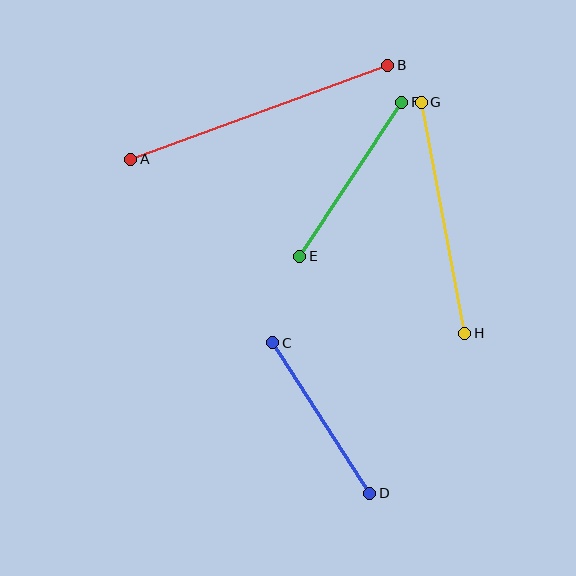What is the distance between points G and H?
The distance is approximately 235 pixels.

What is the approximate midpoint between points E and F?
The midpoint is at approximately (351, 179) pixels.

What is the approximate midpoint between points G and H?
The midpoint is at approximately (443, 218) pixels.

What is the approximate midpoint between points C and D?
The midpoint is at approximately (321, 418) pixels.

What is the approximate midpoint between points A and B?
The midpoint is at approximately (259, 112) pixels.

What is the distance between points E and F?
The distance is approximately 185 pixels.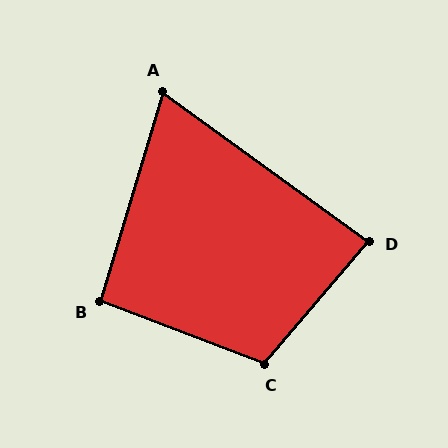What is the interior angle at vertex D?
Approximately 86 degrees (approximately right).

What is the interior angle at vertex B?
Approximately 94 degrees (approximately right).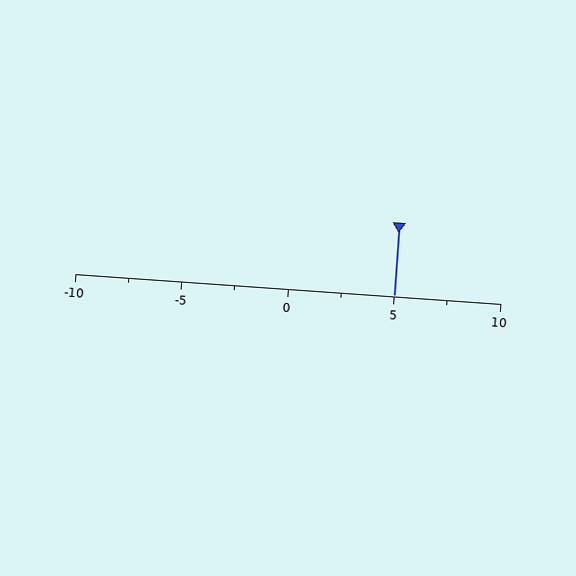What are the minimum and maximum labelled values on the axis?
The axis runs from -10 to 10.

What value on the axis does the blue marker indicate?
The marker indicates approximately 5.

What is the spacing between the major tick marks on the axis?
The major ticks are spaced 5 apart.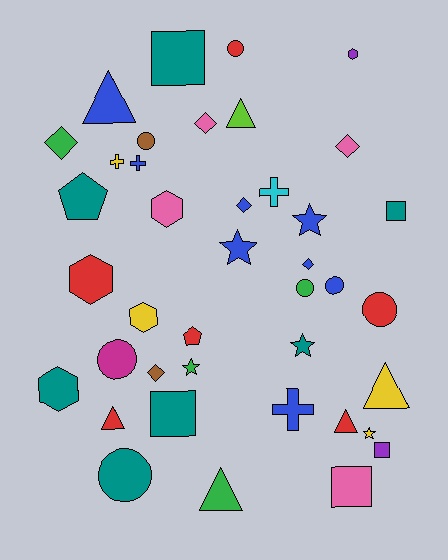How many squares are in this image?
There are 5 squares.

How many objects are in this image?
There are 40 objects.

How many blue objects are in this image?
There are 8 blue objects.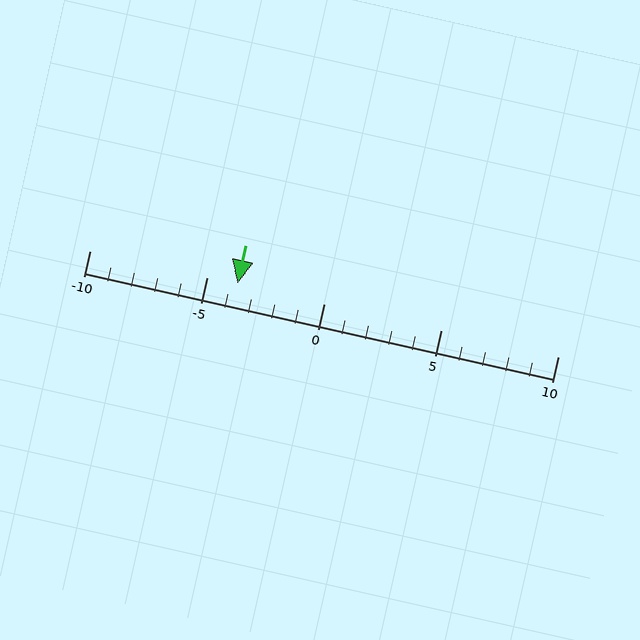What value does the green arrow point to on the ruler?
The green arrow points to approximately -4.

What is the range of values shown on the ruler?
The ruler shows values from -10 to 10.